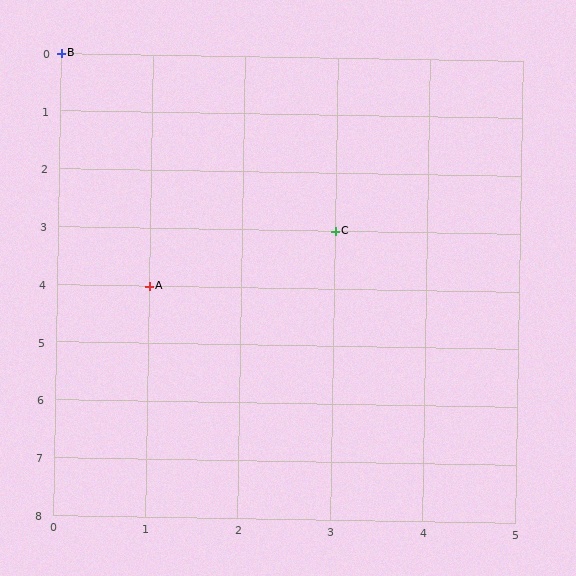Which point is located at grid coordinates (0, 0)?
Point B is at (0, 0).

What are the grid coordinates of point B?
Point B is at grid coordinates (0, 0).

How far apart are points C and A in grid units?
Points C and A are 2 columns and 1 row apart (about 2.2 grid units diagonally).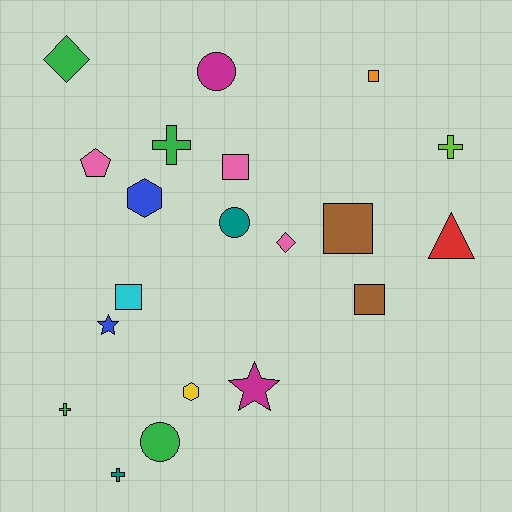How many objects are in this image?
There are 20 objects.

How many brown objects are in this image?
There are 2 brown objects.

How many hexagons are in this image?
There are 2 hexagons.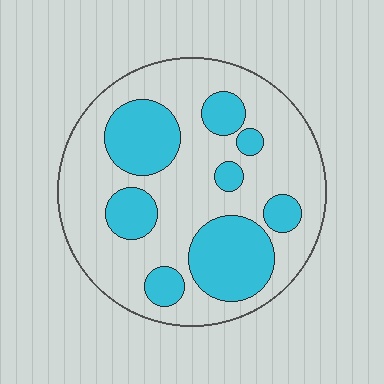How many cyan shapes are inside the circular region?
8.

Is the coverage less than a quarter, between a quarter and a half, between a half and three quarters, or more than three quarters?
Between a quarter and a half.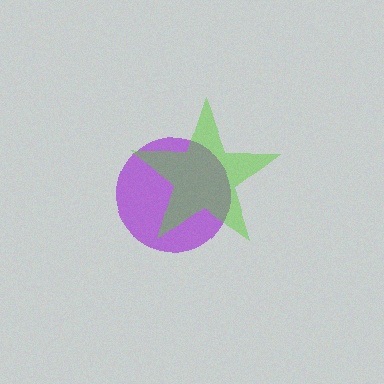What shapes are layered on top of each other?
The layered shapes are: a purple circle, a lime star.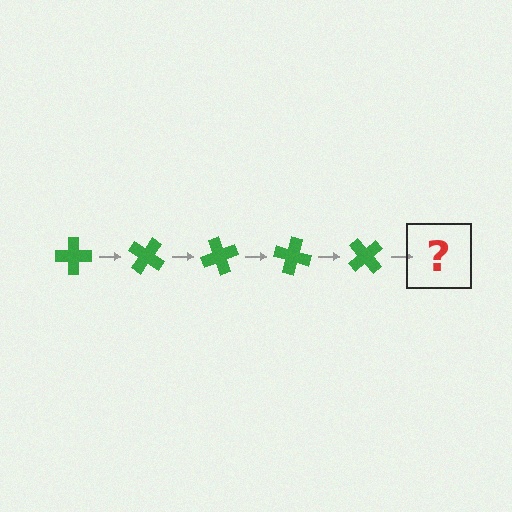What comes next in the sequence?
The next element should be a green cross rotated 175 degrees.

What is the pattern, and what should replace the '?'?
The pattern is that the cross rotates 35 degrees each step. The '?' should be a green cross rotated 175 degrees.